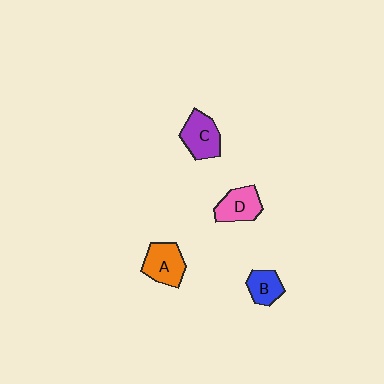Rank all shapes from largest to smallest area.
From largest to smallest: A (orange), C (purple), D (pink), B (blue).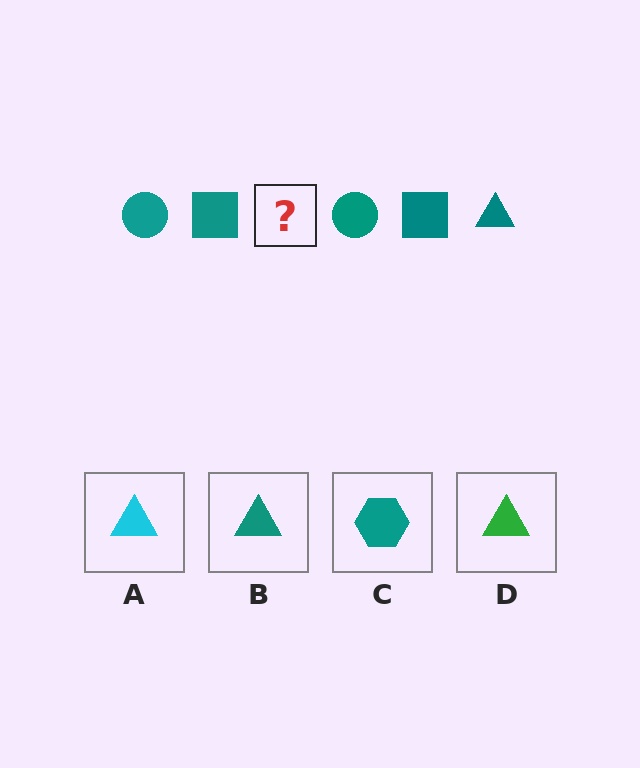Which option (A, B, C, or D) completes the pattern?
B.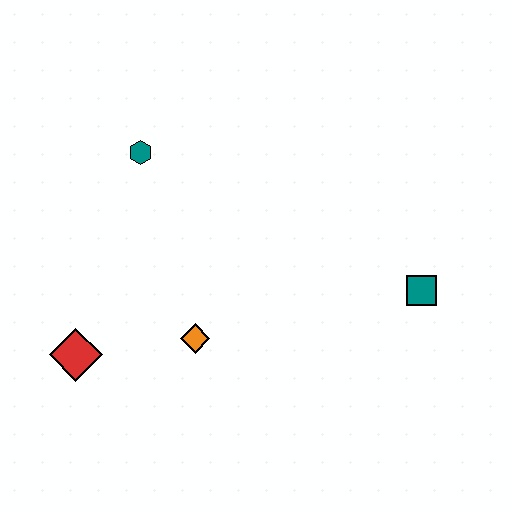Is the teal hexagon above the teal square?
Yes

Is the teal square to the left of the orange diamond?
No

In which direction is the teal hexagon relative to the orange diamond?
The teal hexagon is above the orange diamond.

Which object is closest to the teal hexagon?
The orange diamond is closest to the teal hexagon.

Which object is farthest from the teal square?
The red diamond is farthest from the teal square.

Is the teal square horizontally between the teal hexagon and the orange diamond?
No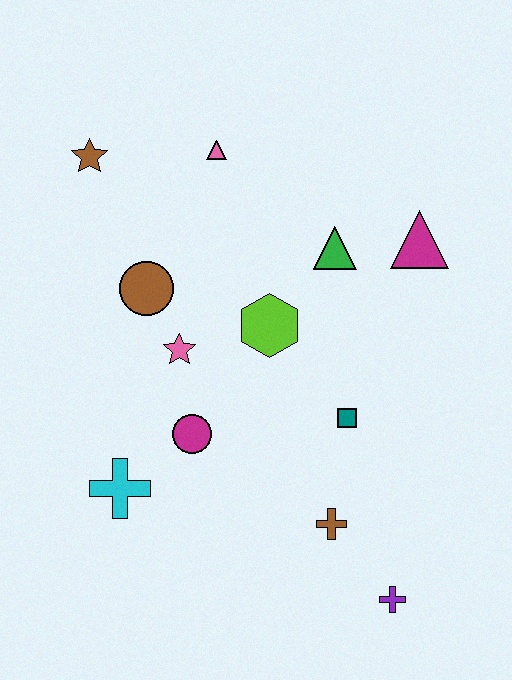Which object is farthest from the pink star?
The purple cross is farthest from the pink star.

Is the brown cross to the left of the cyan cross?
No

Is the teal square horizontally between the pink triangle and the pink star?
No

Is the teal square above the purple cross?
Yes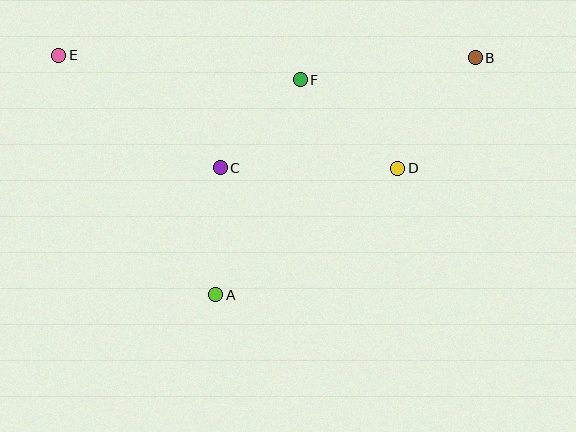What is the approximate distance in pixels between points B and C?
The distance between B and C is approximately 278 pixels.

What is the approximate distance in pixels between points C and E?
The distance between C and E is approximately 197 pixels.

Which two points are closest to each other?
Points C and F are closest to each other.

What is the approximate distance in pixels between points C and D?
The distance between C and D is approximately 177 pixels.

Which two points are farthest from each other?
Points B and E are farthest from each other.